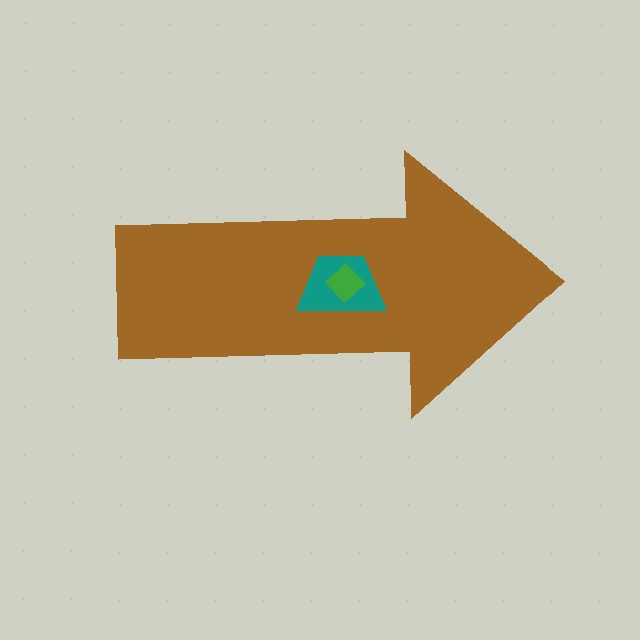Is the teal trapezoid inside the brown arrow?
Yes.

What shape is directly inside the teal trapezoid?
The green diamond.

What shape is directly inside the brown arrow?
The teal trapezoid.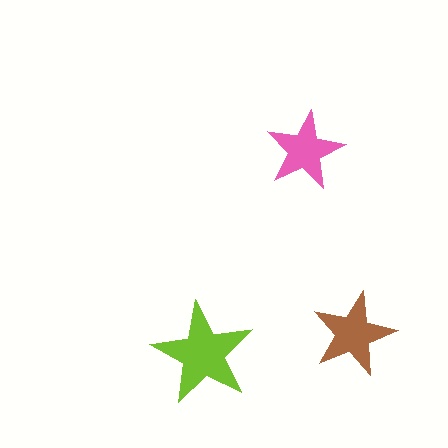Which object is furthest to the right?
The brown star is rightmost.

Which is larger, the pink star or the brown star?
The brown one.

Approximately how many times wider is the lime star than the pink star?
About 1.5 times wider.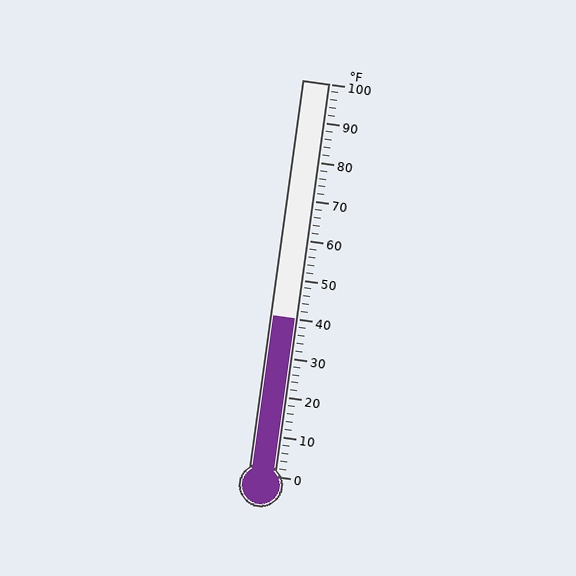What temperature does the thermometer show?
The thermometer shows approximately 40°F.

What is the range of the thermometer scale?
The thermometer scale ranges from 0°F to 100°F.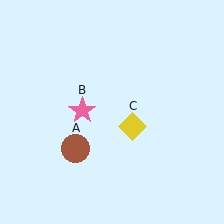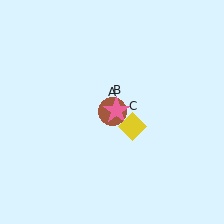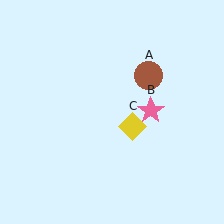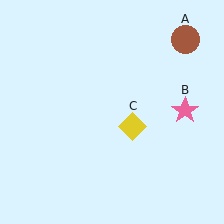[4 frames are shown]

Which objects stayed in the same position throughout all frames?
Yellow diamond (object C) remained stationary.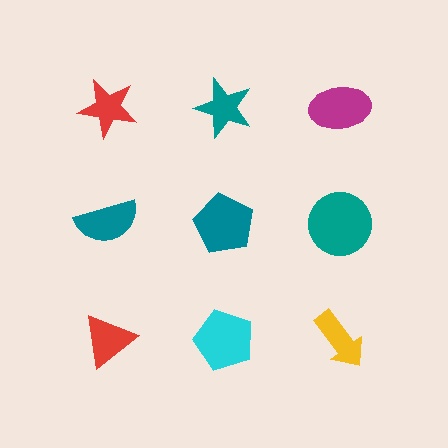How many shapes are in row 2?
3 shapes.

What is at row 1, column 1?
A red star.